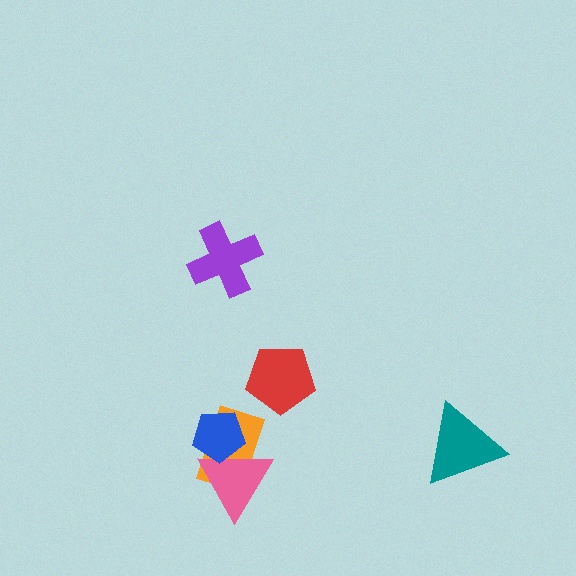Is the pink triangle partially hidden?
Yes, it is partially covered by another shape.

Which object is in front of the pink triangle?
The blue pentagon is in front of the pink triangle.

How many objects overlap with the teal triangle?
0 objects overlap with the teal triangle.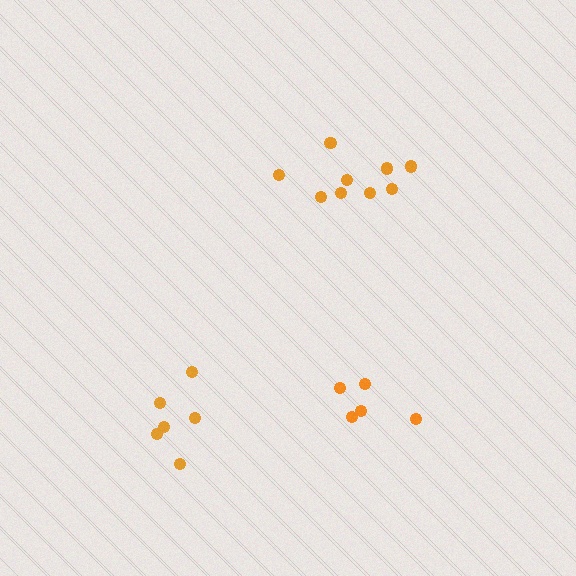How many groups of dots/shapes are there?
There are 3 groups.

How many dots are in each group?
Group 1: 10 dots, Group 2: 6 dots, Group 3: 5 dots (21 total).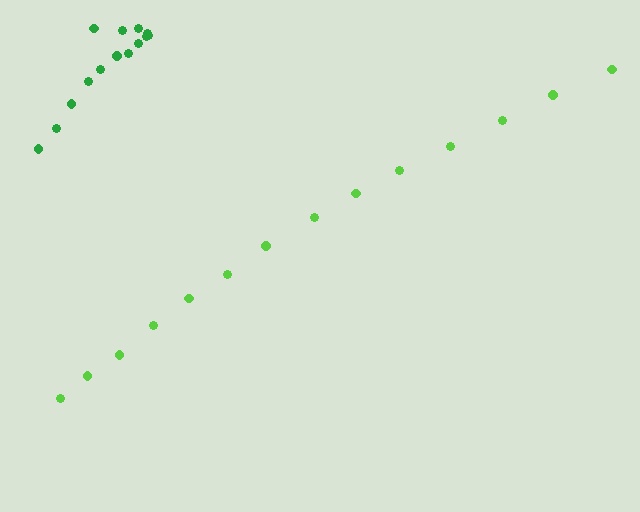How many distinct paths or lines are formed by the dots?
There are 2 distinct paths.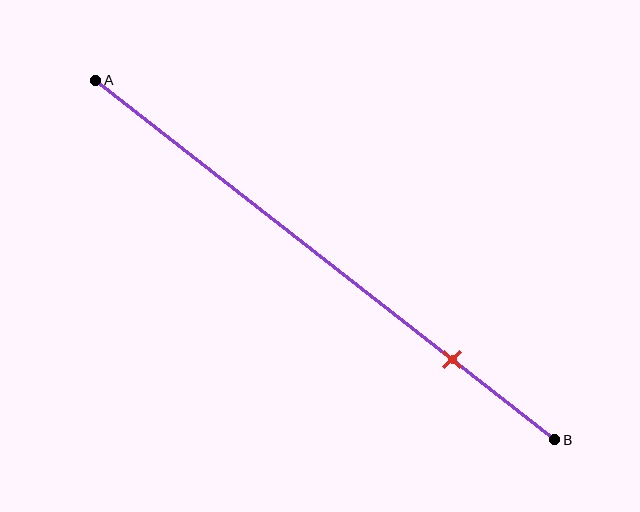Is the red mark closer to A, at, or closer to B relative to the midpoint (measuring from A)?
The red mark is closer to point B than the midpoint of segment AB.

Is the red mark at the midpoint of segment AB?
No, the mark is at about 80% from A, not at the 50% midpoint.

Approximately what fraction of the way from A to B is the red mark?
The red mark is approximately 80% of the way from A to B.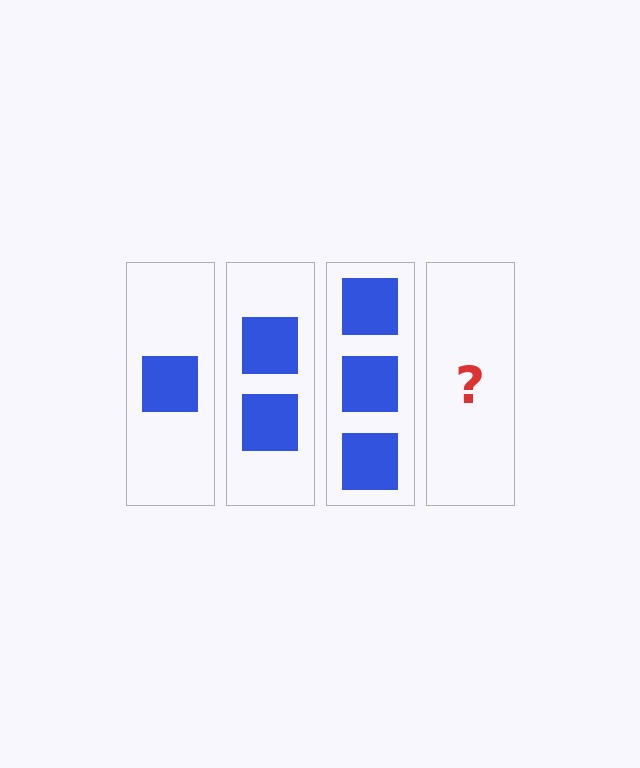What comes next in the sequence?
The next element should be 4 squares.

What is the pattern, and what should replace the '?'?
The pattern is that each step adds one more square. The '?' should be 4 squares.